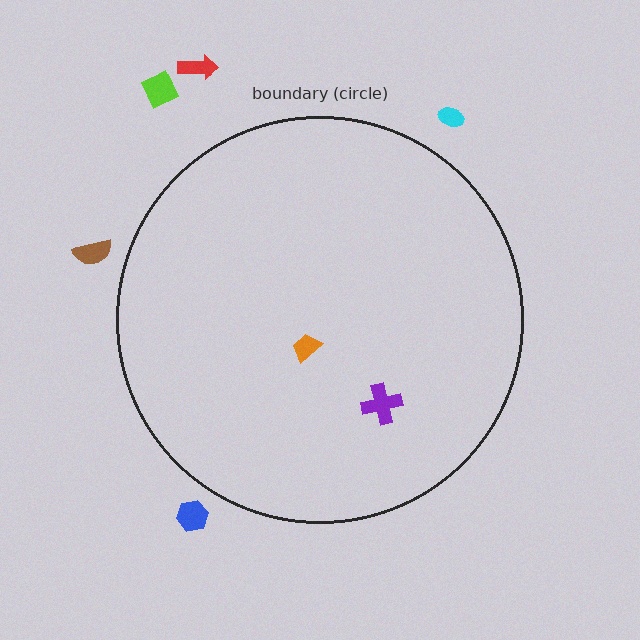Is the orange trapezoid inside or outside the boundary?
Inside.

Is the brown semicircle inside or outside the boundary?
Outside.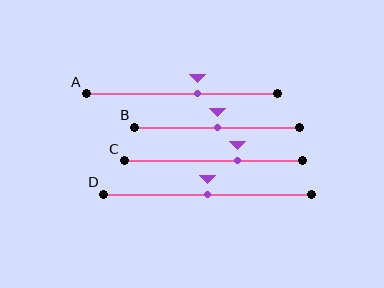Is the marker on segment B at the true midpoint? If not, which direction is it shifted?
Yes, the marker on segment B is at the true midpoint.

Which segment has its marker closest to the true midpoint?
Segment B has its marker closest to the true midpoint.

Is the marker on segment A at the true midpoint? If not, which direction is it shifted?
No, the marker on segment A is shifted to the right by about 8% of the segment length.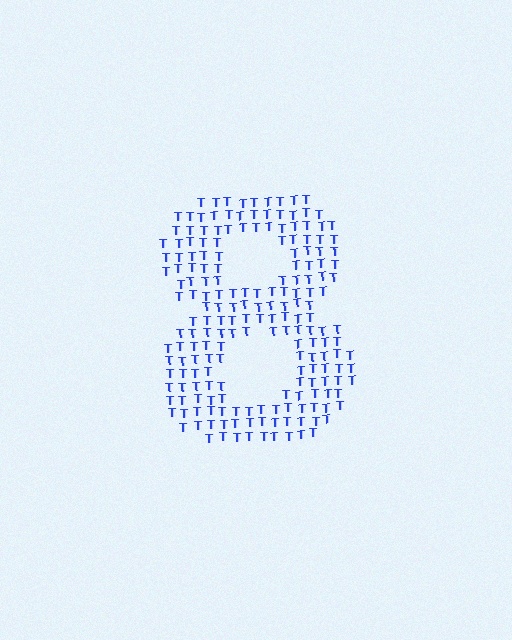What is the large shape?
The large shape is the digit 8.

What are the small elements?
The small elements are letter T's.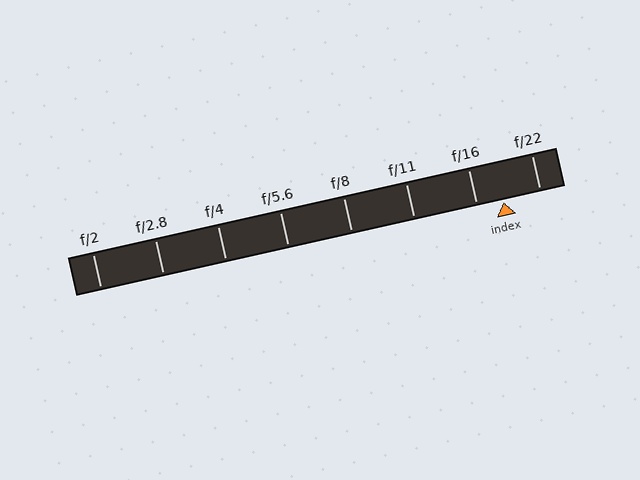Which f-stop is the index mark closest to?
The index mark is closest to f/16.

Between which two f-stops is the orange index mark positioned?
The index mark is between f/16 and f/22.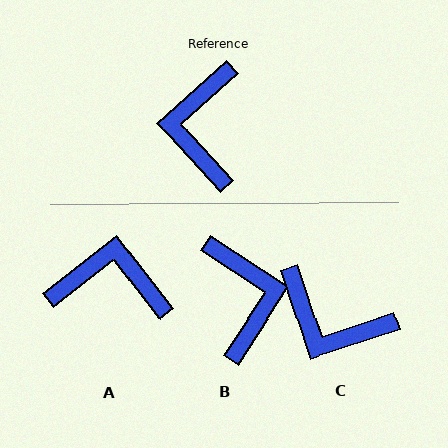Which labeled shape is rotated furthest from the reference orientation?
B, about 165 degrees away.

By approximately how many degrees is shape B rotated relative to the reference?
Approximately 165 degrees clockwise.